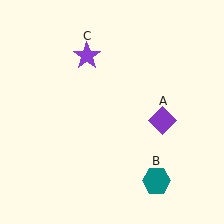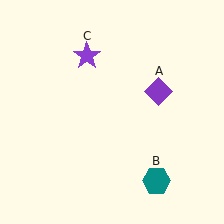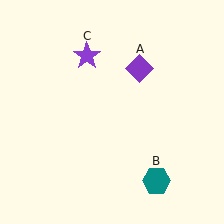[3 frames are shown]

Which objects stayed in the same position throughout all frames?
Teal hexagon (object B) and purple star (object C) remained stationary.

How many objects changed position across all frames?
1 object changed position: purple diamond (object A).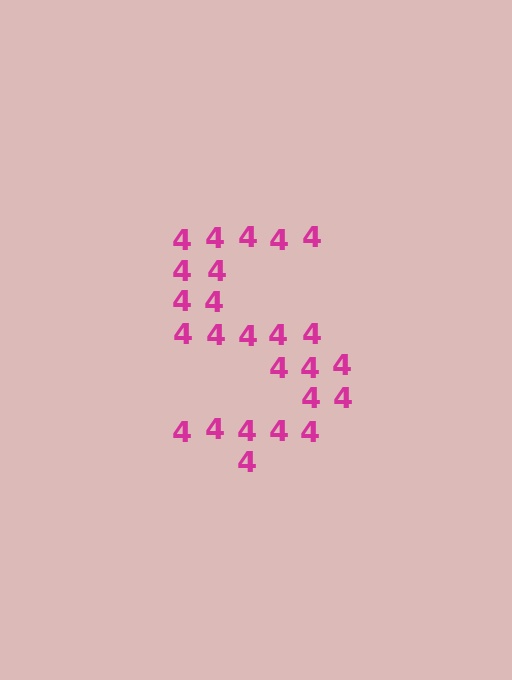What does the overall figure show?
The overall figure shows the letter S.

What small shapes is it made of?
It is made of small digit 4's.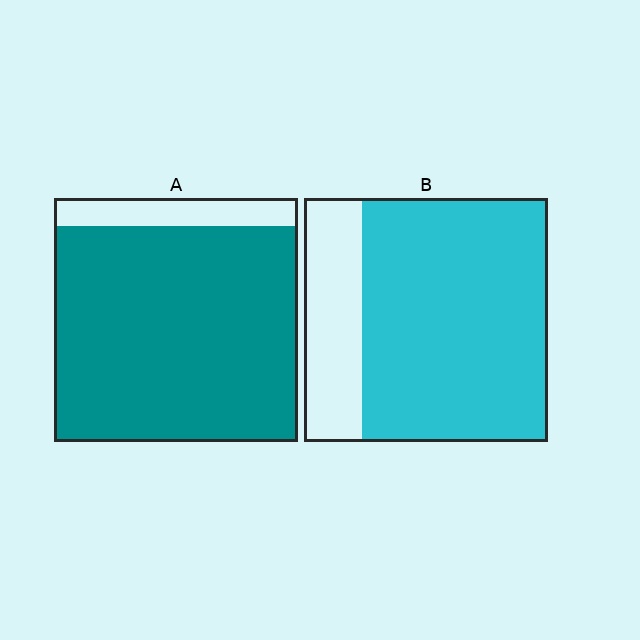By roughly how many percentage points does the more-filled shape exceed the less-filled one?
By roughly 10 percentage points (A over B).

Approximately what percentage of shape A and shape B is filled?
A is approximately 90% and B is approximately 75%.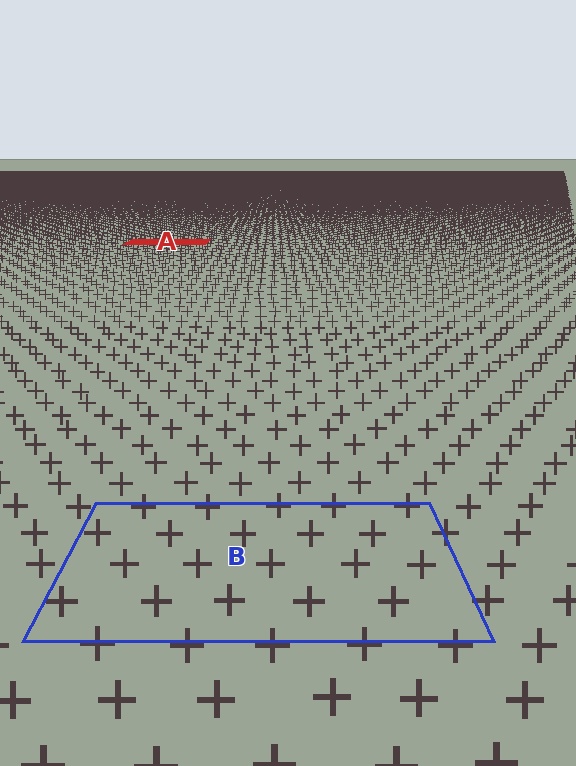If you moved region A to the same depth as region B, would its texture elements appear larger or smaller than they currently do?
They would appear larger. At a closer depth, the same texture elements are projected at a bigger on-screen size.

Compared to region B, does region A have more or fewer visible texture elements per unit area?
Region A has more texture elements per unit area — they are packed more densely because it is farther away.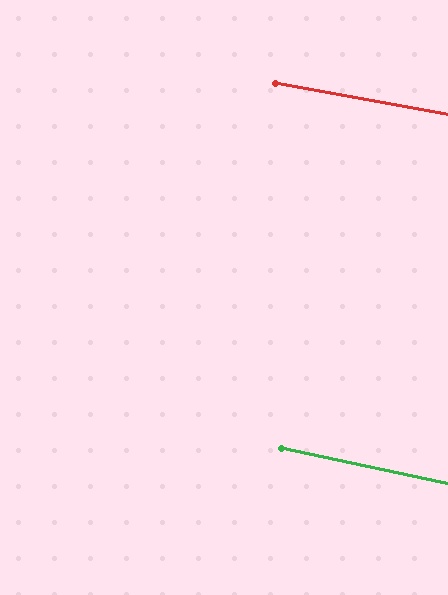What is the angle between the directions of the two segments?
Approximately 2 degrees.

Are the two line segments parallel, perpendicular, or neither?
Parallel — their directions differ by only 1.6°.